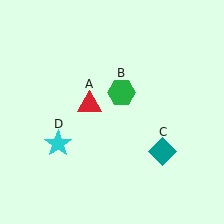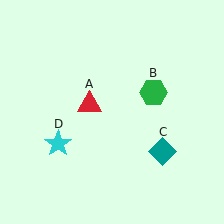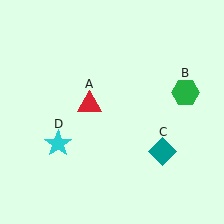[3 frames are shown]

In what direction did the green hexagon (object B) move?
The green hexagon (object B) moved right.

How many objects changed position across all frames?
1 object changed position: green hexagon (object B).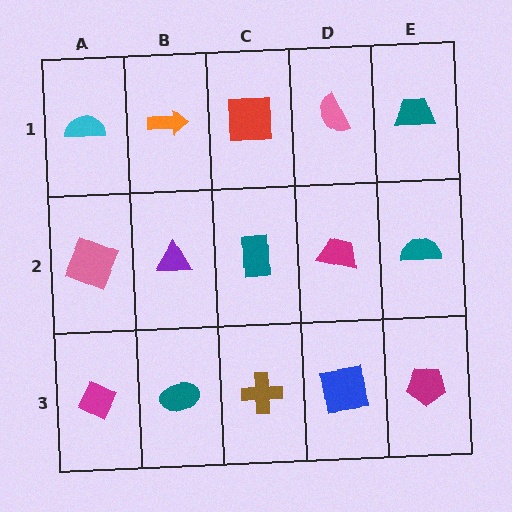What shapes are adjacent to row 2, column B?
An orange arrow (row 1, column B), a teal ellipse (row 3, column B), a pink square (row 2, column A), a teal rectangle (row 2, column C).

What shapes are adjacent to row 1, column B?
A purple triangle (row 2, column B), a cyan semicircle (row 1, column A), a red square (row 1, column C).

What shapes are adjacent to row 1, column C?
A teal rectangle (row 2, column C), an orange arrow (row 1, column B), a pink semicircle (row 1, column D).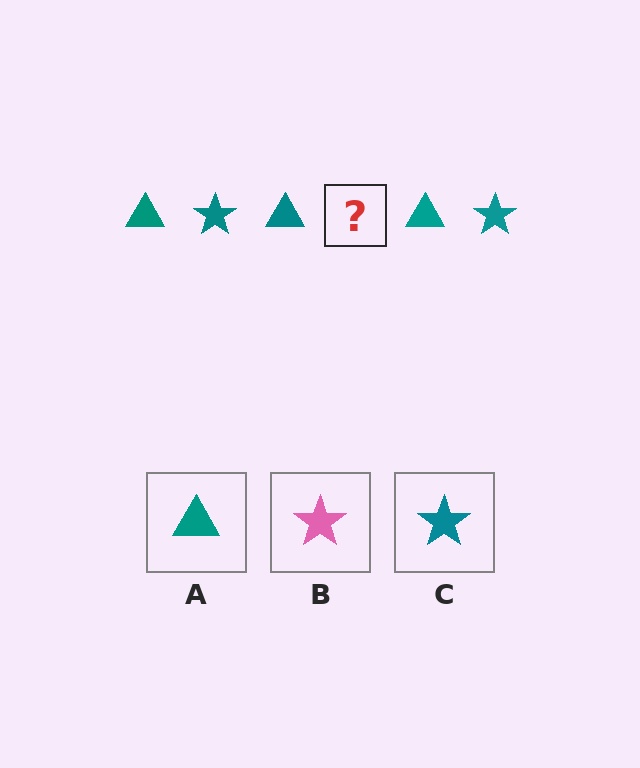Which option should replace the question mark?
Option C.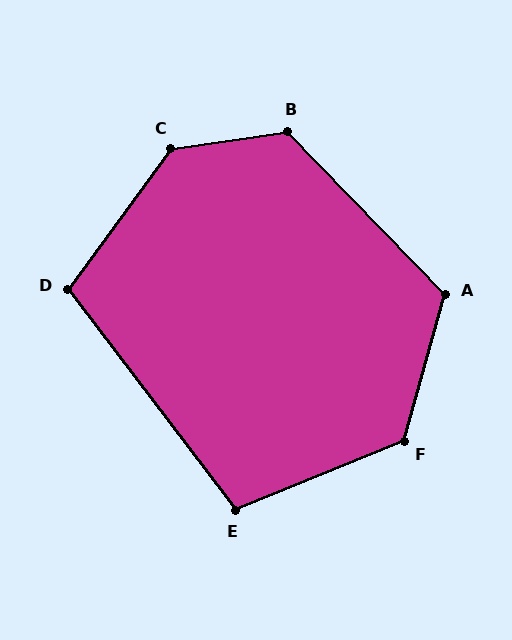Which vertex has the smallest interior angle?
E, at approximately 105 degrees.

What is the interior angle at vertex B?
Approximately 126 degrees (obtuse).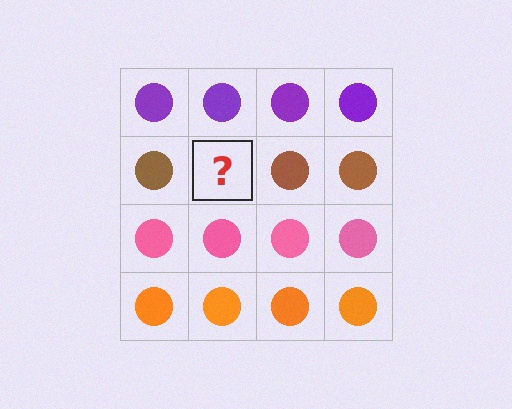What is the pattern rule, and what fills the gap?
The rule is that each row has a consistent color. The gap should be filled with a brown circle.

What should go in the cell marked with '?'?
The missing cell should contain a brown circle.